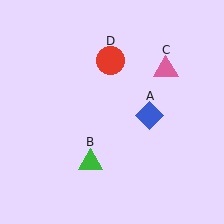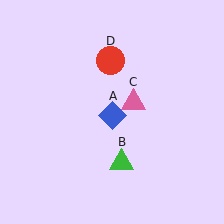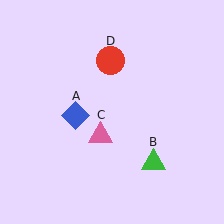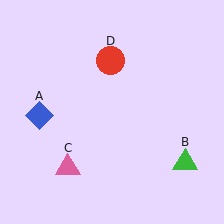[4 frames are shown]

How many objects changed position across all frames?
3 objects changed position: blue diamond (object A), green triangle (object B), pink triangle (object C).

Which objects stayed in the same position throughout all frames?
Red circle (object D) remained stationary.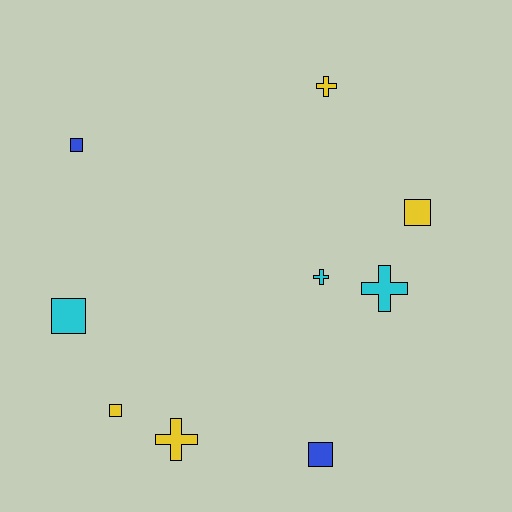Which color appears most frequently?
Yellow, with 4 objects.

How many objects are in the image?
There are 9 objects.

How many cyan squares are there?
There is 1 cyan square.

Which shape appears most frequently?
Square, with 5 objects.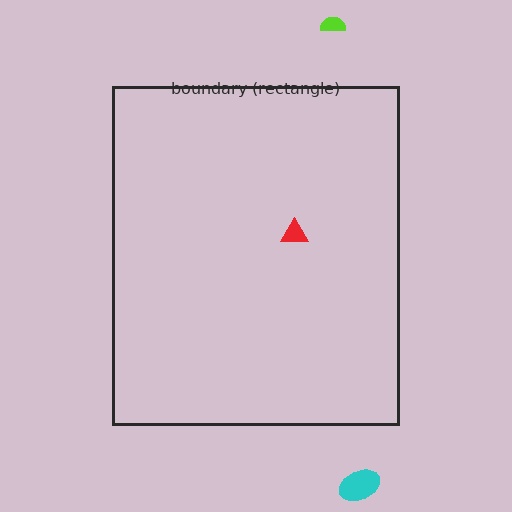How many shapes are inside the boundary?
1 inside, 2 outside.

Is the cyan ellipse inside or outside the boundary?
Outside.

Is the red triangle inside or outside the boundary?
Inside.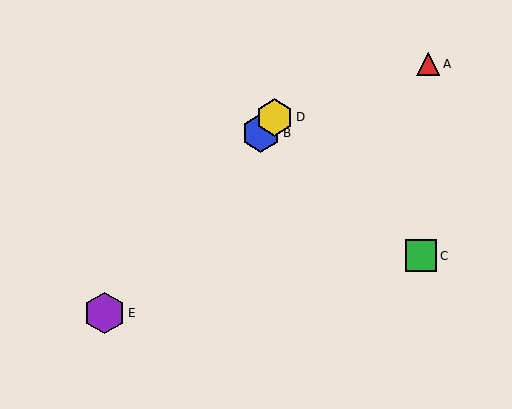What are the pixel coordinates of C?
Object C is at (421, 256).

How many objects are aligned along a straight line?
3 objects (B, D, E) are aligned along a straight line.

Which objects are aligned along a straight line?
Objects B, D, E are aligned along a straight line.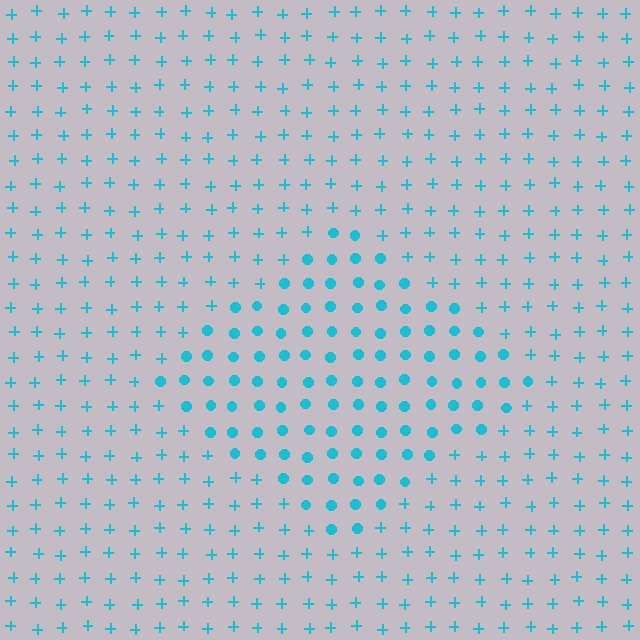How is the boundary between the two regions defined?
The boundary is defined by a change in element shape: circles inside vs. plus signs outside. All elements share the same color and spacing.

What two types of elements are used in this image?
The image uses circles inside the diamond region and plus signs outside it.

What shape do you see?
I see a diamond.